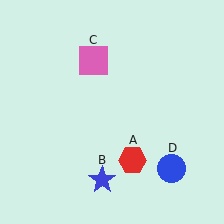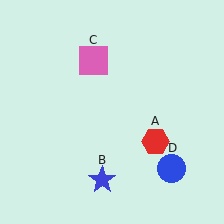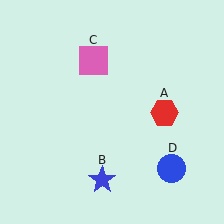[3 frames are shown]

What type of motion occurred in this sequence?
The red hexagon (object A) rotated counterclockwise around the center of the scene.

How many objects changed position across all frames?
1 object changed position: red hexagon (object A).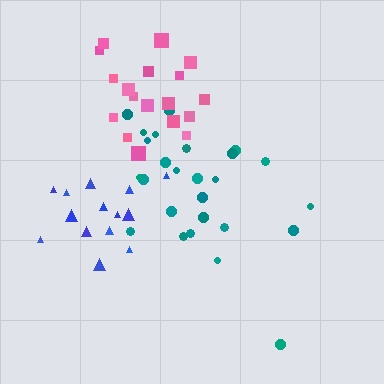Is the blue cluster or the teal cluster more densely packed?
Blue.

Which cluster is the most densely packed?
Blue.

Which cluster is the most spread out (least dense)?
Pink.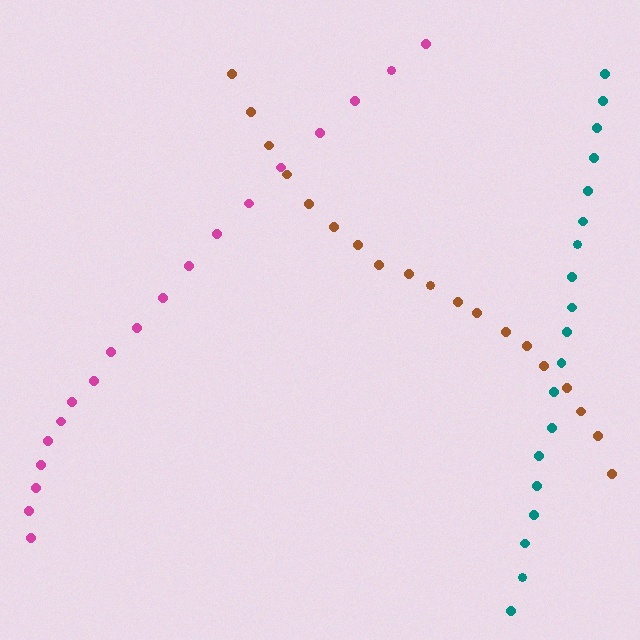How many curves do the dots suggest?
There are 3 distinct paths.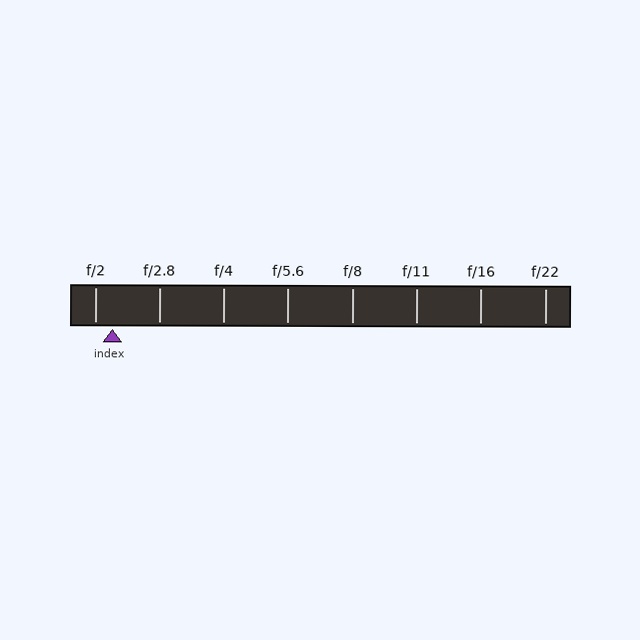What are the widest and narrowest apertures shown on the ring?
The widest aperture shown is f/2 and the narrowest is f/22.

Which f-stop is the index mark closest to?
The index mark is closest to f/2.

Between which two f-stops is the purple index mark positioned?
The index mark is between f/2 and f/2.8.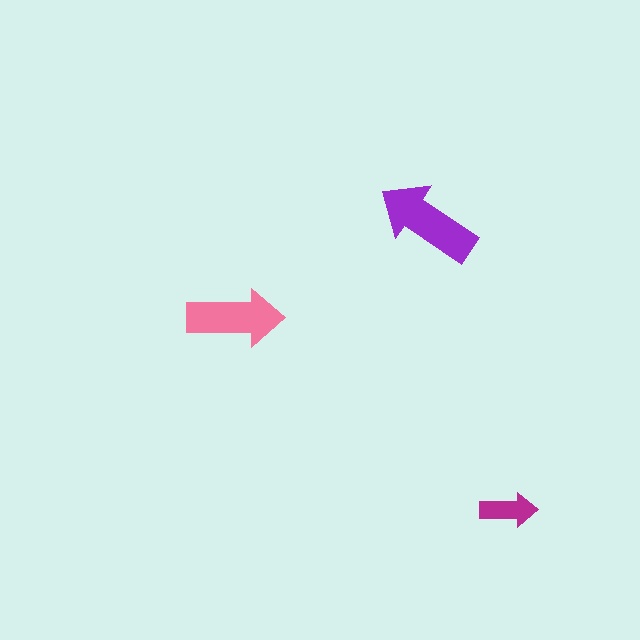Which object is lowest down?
The magenta arrow is bottommost.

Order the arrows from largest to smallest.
the purple one, the pink one, the magenta one.